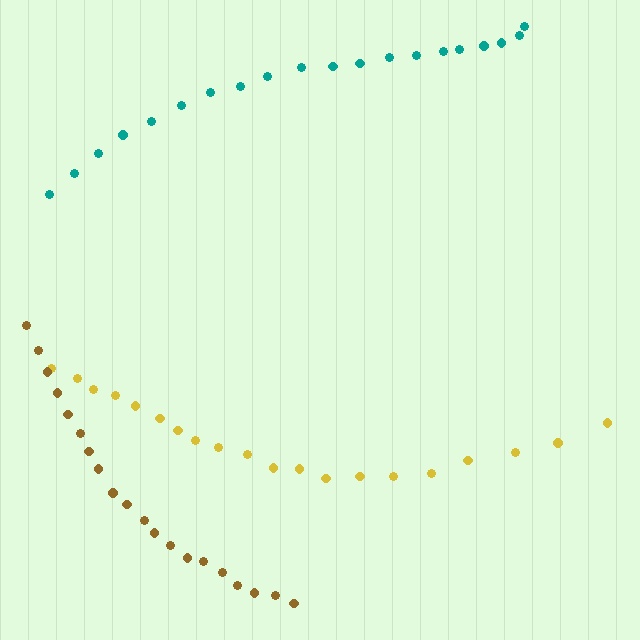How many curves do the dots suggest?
There are 3 distinct paths.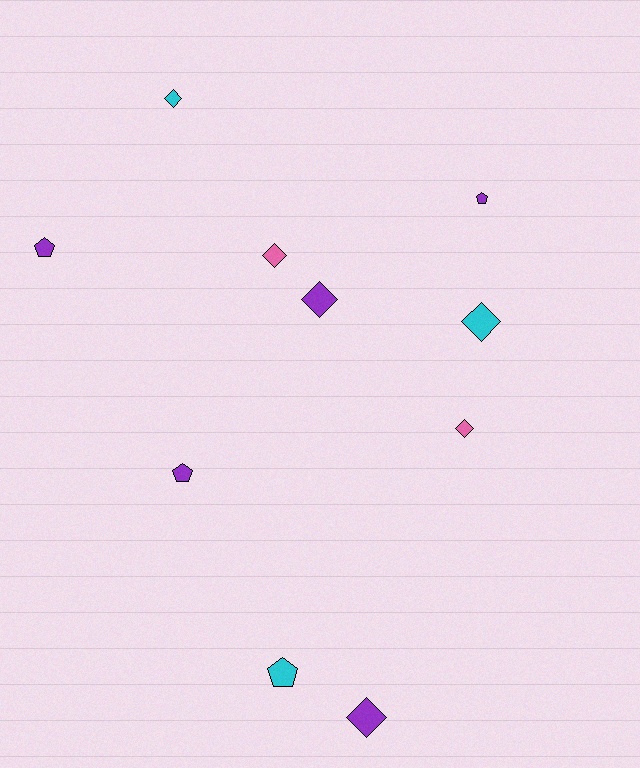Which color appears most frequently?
Purple, with 5 objects.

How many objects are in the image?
There are 10 objects.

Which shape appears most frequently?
Diamond, with 6 objects.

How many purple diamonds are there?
There are 2 purple diamonds.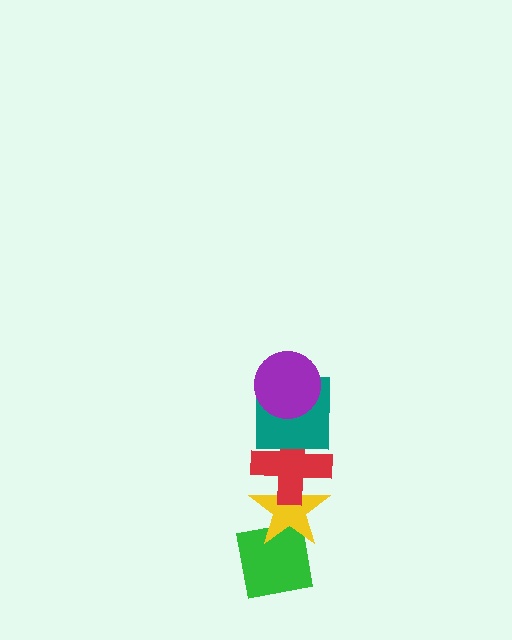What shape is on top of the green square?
The yellow star is on top of the green square.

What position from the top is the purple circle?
The purple circle is 1st from the top.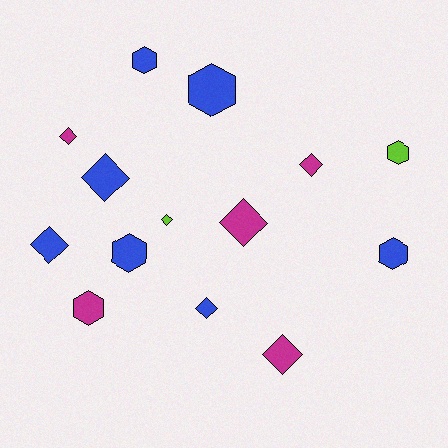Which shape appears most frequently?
Diamond, with 8 objects.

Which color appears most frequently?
Blue, with 7 objects.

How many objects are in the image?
There are 14 objects.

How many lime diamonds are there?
There is 1 lime diamond.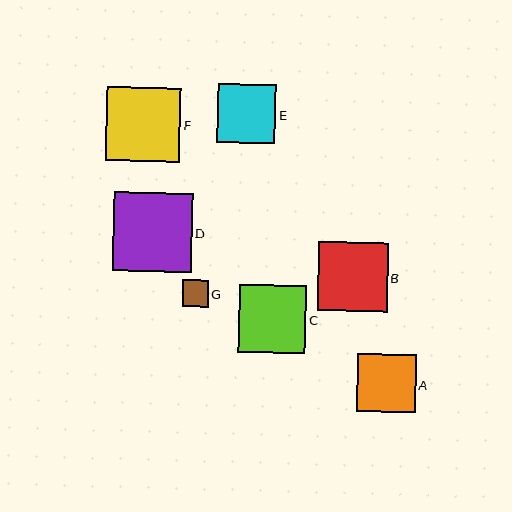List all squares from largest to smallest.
From largest to smallest: D, F, B, C, A, E, G.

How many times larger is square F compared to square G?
Square F is approximately 2.8 times the size of square G.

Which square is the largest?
Square D is the largest with a size of approximately 79 pixels.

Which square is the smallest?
Square G is the smallest with a size of approximately 26 pixels.